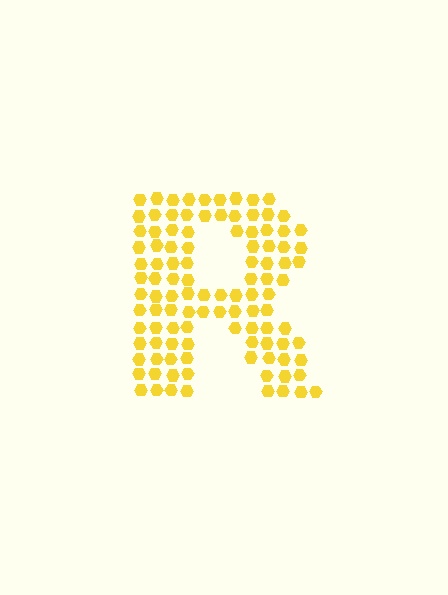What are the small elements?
The small elements are hexagons.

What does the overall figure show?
The overall figure shows the letter R.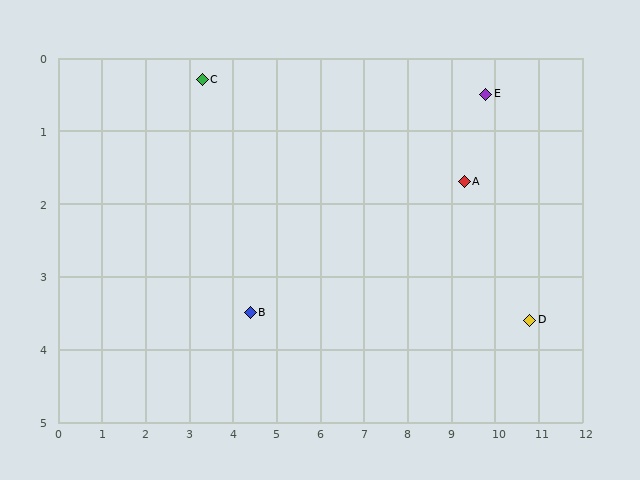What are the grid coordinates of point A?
Point A is at approximately (9.3, 1.7).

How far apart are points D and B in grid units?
Points D and B are about 6.4 grid units apart.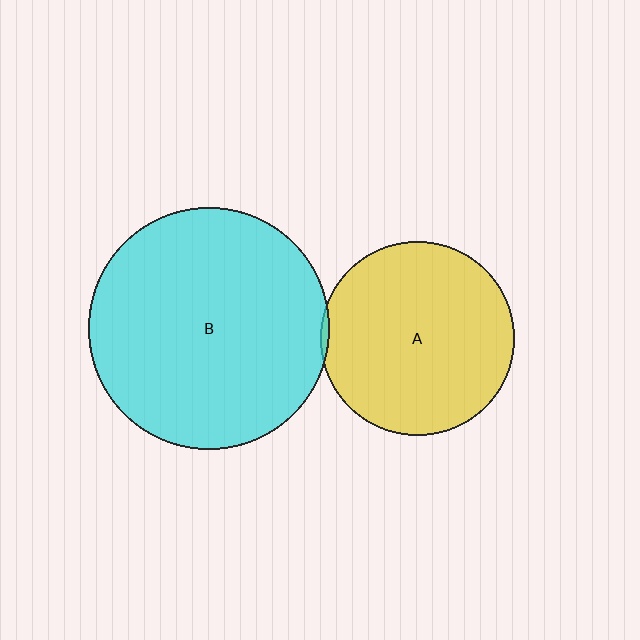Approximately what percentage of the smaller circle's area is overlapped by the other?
Approximately 5%.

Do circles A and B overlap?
Yes.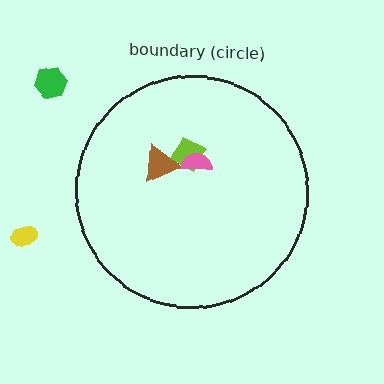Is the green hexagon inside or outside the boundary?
Outside.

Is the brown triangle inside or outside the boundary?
Inside.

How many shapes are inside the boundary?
3 inside, 2 outside.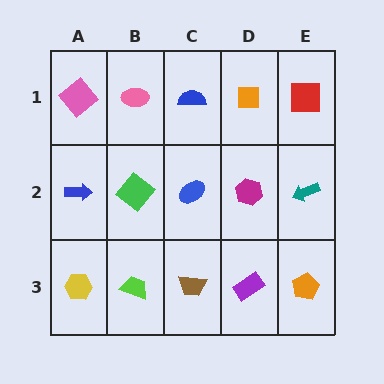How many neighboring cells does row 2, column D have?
4.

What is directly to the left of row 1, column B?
A pink diamond.